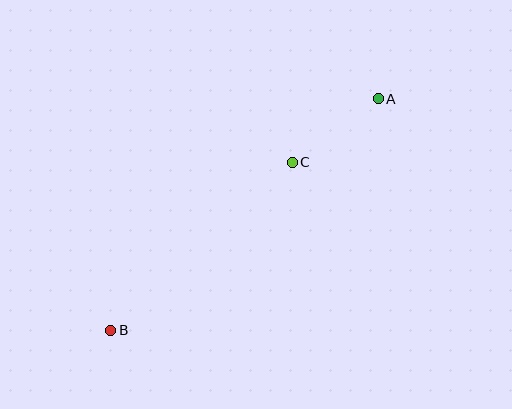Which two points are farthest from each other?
Points A and B are farthest from each other.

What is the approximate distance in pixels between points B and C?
The distance between B and C is approximately 247 pixels.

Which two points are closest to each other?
Points A and C are closest to each other.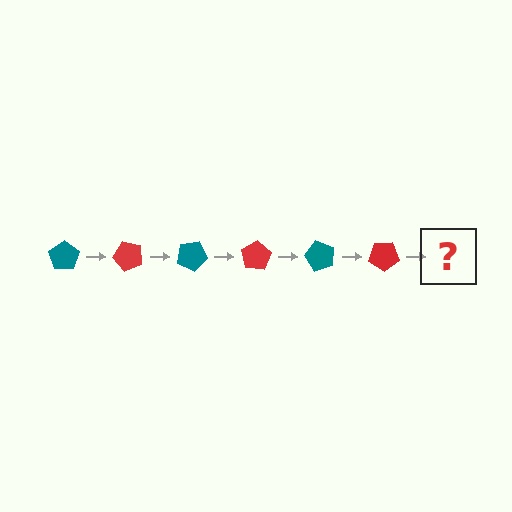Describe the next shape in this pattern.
It should be a teal pentagon, rotated 300 degrees from the start.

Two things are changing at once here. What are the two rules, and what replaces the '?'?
The two rules are that it rotates 50 degrees each step and the color cycles through teal and red. The '?' should be a teal pentagon, rotated 300 degrees from the start.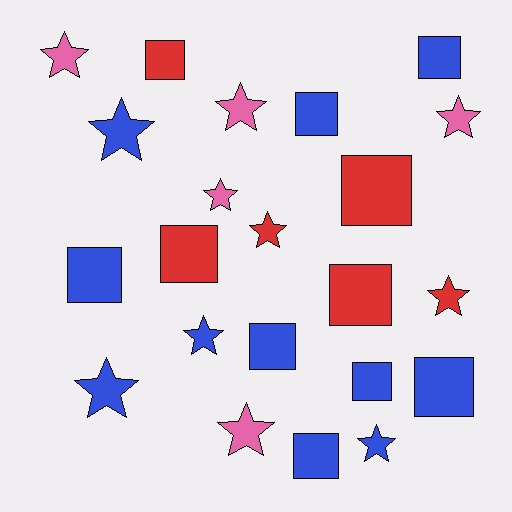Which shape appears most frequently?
Square, with 11 objects.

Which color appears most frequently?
Blue, with 11 objects.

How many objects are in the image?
There are 22 objects.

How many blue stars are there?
There are 4 blue stars.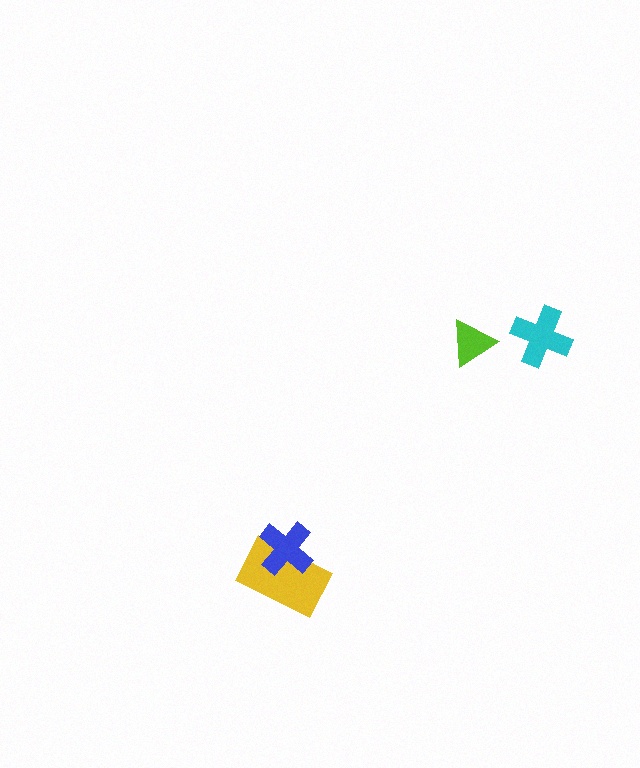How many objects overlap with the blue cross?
1 object overlaps with the blue cross.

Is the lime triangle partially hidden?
No, no other shape covers it.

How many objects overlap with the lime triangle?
0 objects overlap with the lime triangle.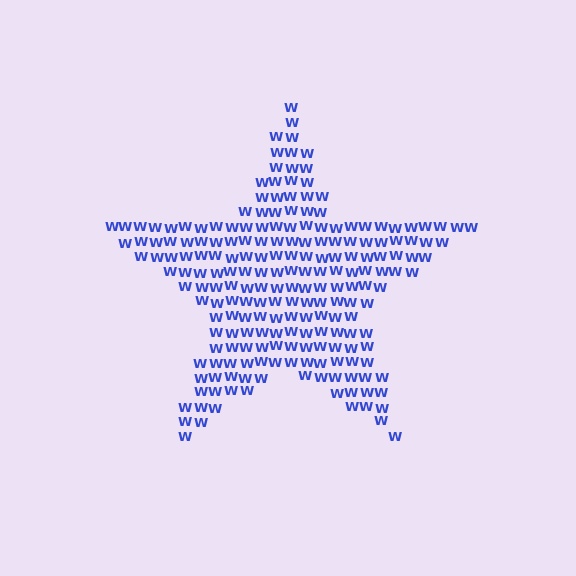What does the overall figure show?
The overall figure shows a star.